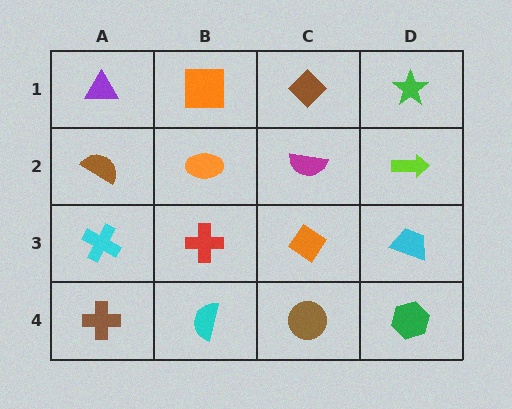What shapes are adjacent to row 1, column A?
A brown semicircle (row 2, column A), an orange square (row 1, column B).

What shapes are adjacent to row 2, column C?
A brown diamond (row 1, column C), an orange diamond (row 3, column C), an orange ellipse (row 2, column B), a lime arrow (row 2, column D).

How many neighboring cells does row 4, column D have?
2.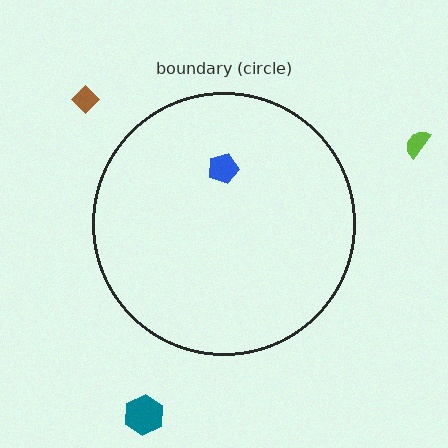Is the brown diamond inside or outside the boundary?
Outside.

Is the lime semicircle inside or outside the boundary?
Outside.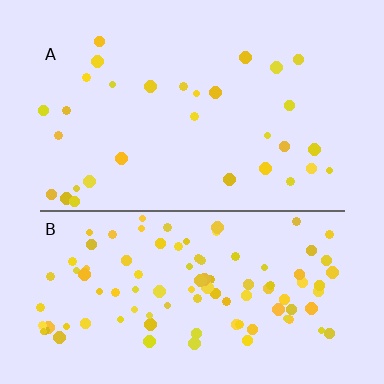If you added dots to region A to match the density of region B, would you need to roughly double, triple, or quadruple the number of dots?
Approximately triple.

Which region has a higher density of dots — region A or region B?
B (the bottom).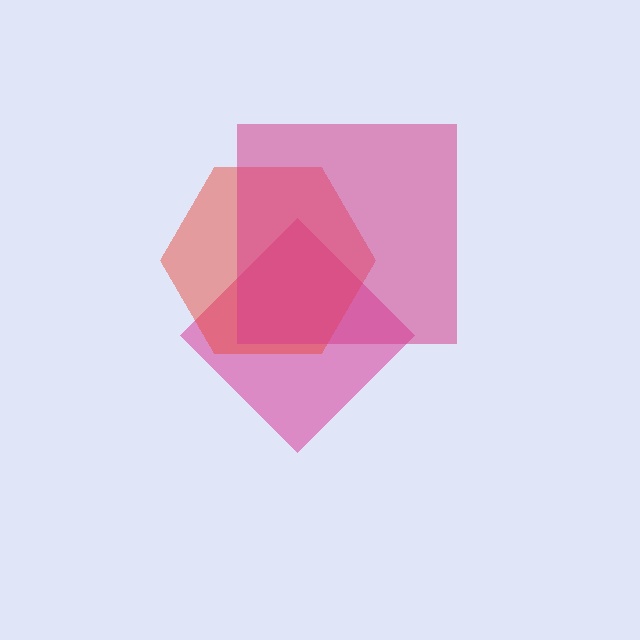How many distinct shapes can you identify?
There are 3 distinct shapes: a pink diamond, a red hexagon, a magenta square.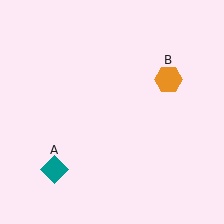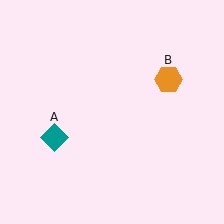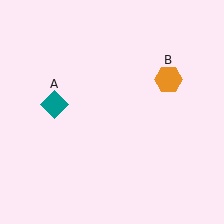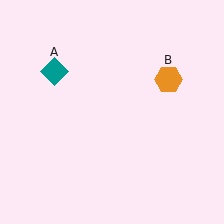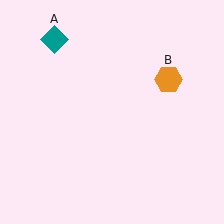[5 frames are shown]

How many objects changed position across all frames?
1 object changed position: teal diamond (object A).